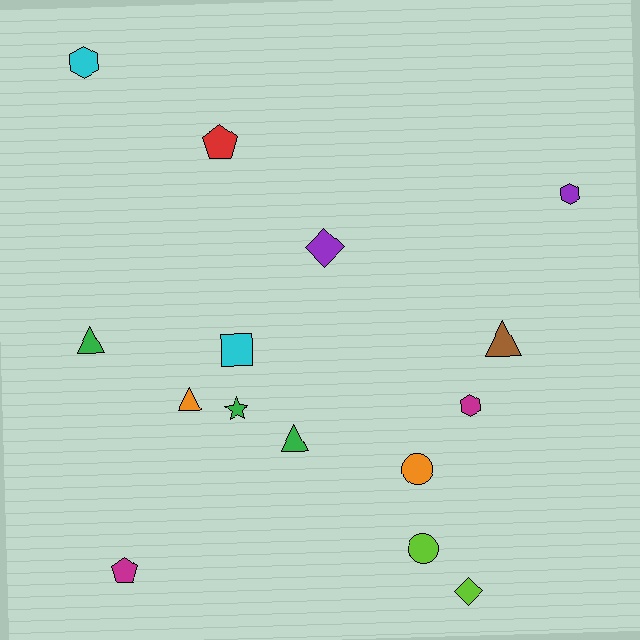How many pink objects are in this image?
There are no pink objects.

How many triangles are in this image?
There are 4 triangles.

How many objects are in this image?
There are 15 objects.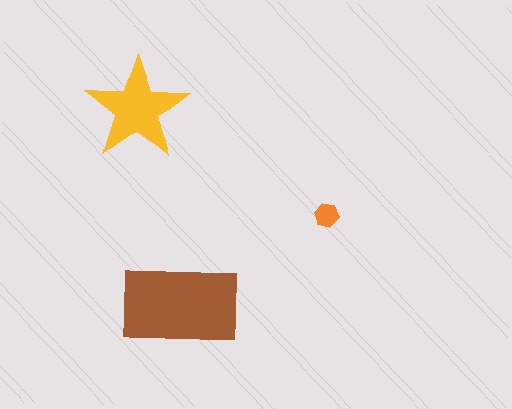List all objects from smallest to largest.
The orange hexagon, the yellow star, the brown rectangle.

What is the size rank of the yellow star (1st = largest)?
2nd.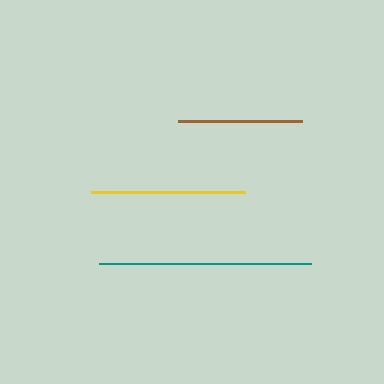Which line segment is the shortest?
The brown line is the shortest at approximately 124 pixels.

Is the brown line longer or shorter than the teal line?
The teal line is longer than the brown line.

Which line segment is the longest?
The teal line is the longest at approximately 212 pixels.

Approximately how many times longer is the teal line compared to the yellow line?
The teal line is approximately 1.4 times the length of the yellow line.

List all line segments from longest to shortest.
From longest to shortest: teal, yellow, brown.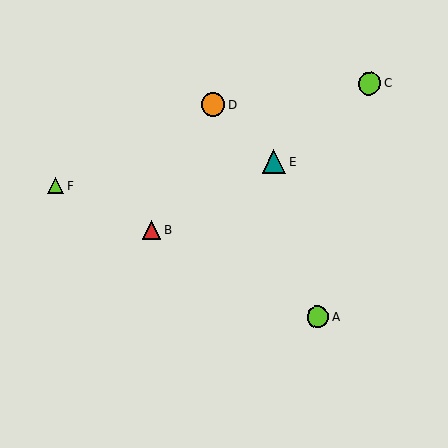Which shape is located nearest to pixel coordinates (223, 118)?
The orange circle (labeled D) at (213, 105) is nearest to that location.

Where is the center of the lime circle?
The center of the lime circle is at (317, 317).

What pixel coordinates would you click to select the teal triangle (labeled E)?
Click at (274, 162) to select the teal triangle E.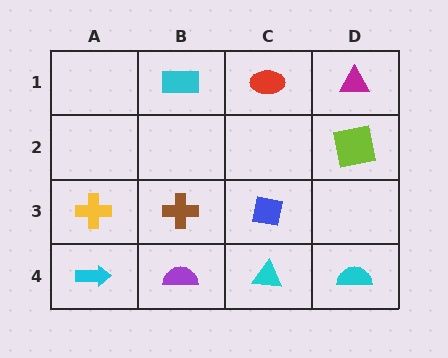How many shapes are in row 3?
3 shapes.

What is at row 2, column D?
A lime square.